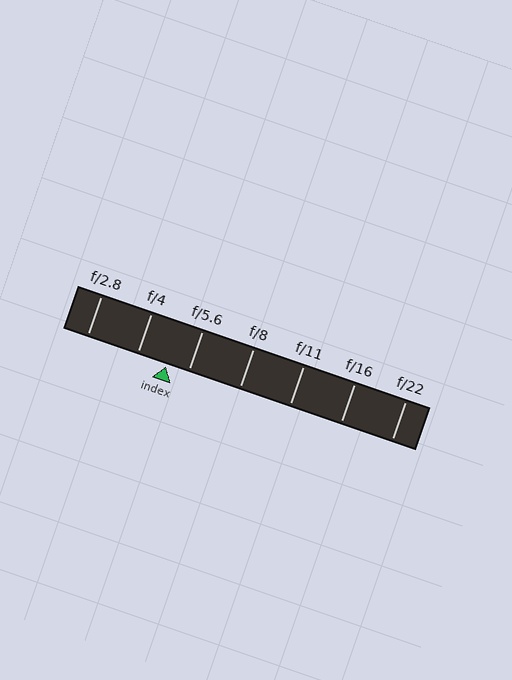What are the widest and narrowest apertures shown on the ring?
The widest aperture shown is f/2.8 and the narrowest is f/22.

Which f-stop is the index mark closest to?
The index mark is closest to f/5.6.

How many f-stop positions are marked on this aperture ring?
There are 7 f-stop positions marked.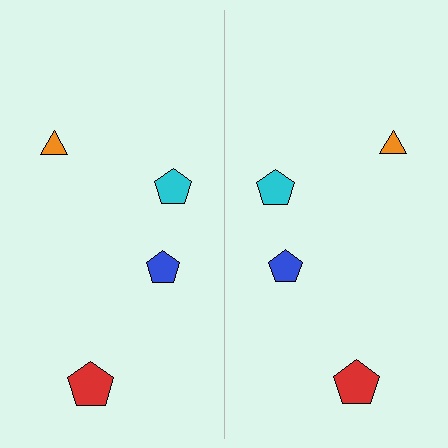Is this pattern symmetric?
Yes, this pattern has bilateral (reflection) symmetry.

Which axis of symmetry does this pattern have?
The pattern has a vertical axis of symmetry running through the center of the image.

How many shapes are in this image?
There are 8 shapes in this image.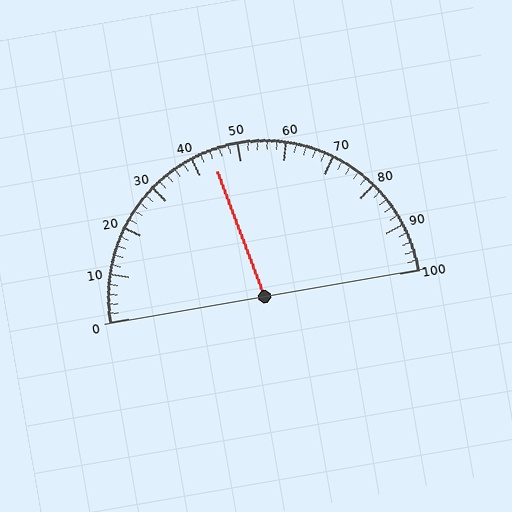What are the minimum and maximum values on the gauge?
The gauge ranges from 0 to 100.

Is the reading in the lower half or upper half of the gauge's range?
The reading is in the lower half of the range (0 to 100).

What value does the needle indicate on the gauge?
The needle indicates approximately 44.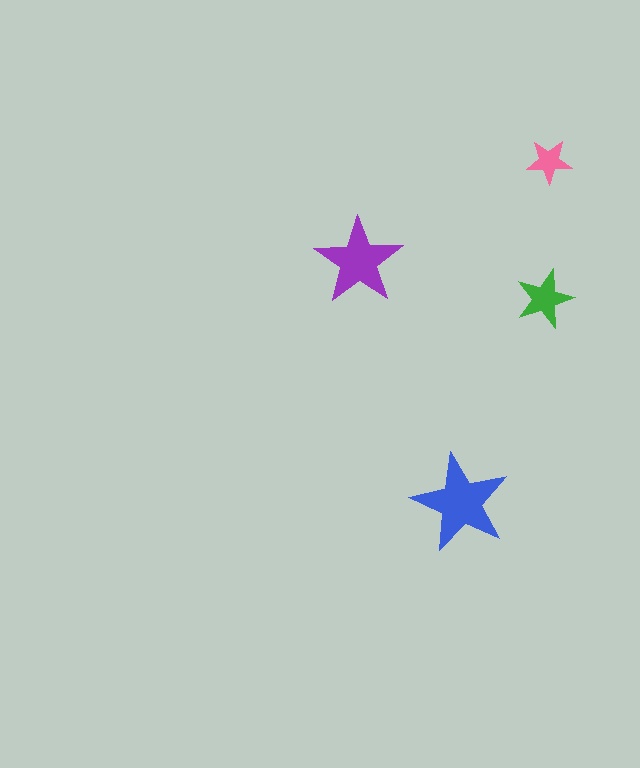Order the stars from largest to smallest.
the blue one, the purple one, the green one, the pink one.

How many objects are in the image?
There are 4 objects in the image.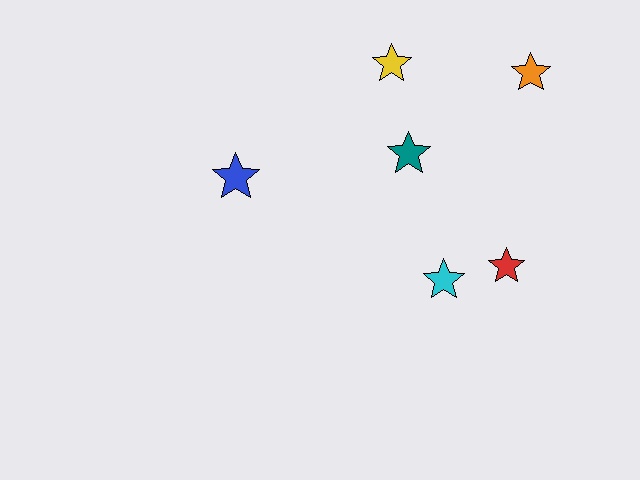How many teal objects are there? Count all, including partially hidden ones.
There is 1 teal object.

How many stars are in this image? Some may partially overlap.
There are 6 stars.